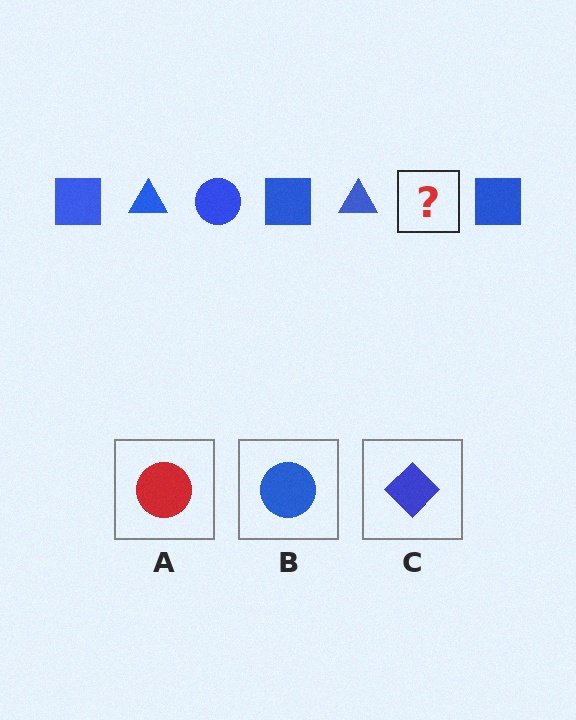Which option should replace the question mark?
Option B.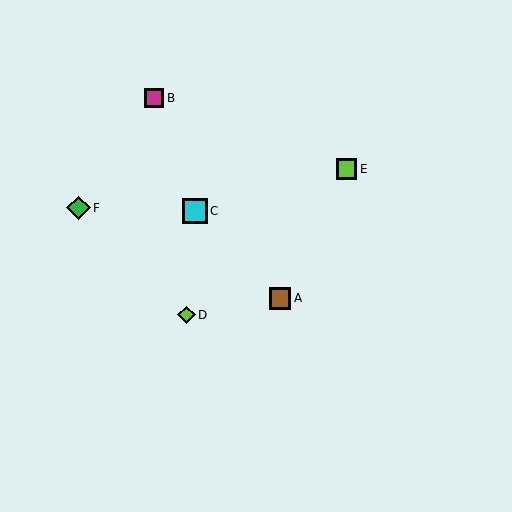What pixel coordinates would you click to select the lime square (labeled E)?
Click at (347, 169) to select the lime square E.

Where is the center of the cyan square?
The center of the cyan square is at (195, 211).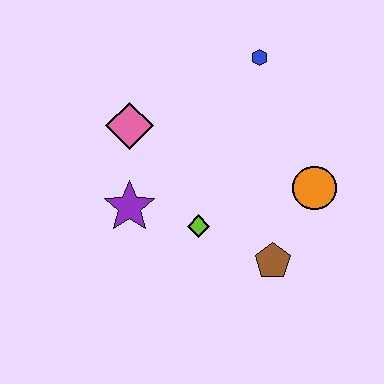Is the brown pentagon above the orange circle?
No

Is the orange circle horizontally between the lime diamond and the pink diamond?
No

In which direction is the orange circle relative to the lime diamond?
The orange circle is to the right of the lime diamond.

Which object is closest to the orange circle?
The brown pentagon is closest to the orange circle.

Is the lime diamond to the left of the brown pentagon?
Yes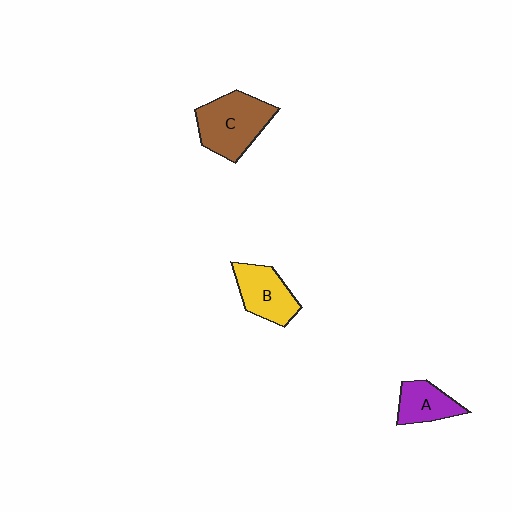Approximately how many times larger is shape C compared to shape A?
Approximately 1.7 times.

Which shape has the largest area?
Shape C (brown).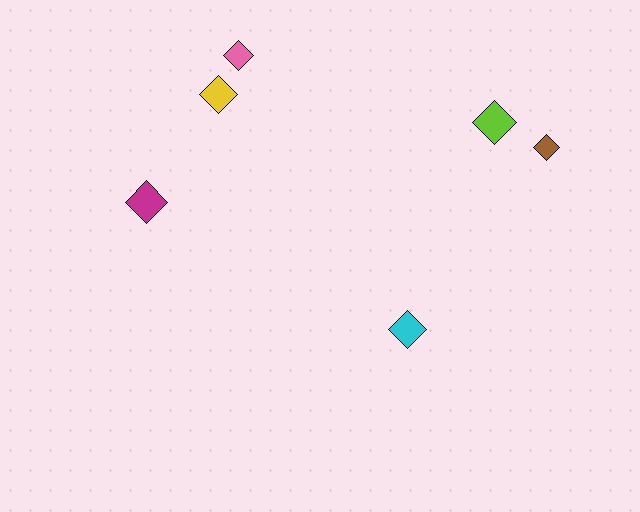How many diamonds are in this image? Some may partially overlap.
There are 6 diamonds.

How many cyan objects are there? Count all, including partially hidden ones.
There is 1 cyan object.